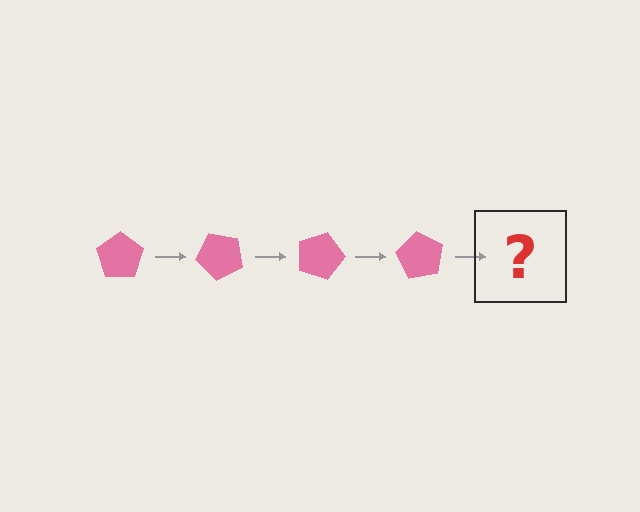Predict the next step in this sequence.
The next step is a pink pentagon rotated 180 degrees.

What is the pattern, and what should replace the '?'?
The pattern is that the pentagon rotates 45 degrees each step. The '?' should be a pink pentagon rotated 180 degrees.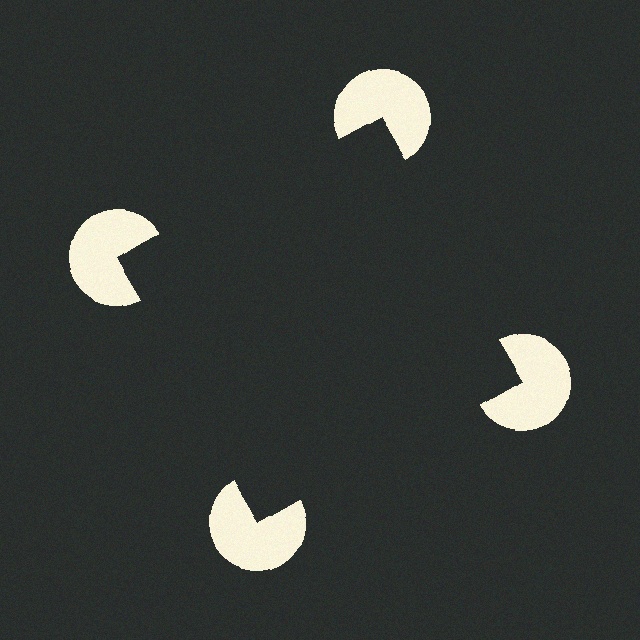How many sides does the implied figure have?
4 sides.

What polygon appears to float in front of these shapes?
An illusory square — its edges are inferred from the aligned wedge cuts in the pac-man discs, not physically drawn.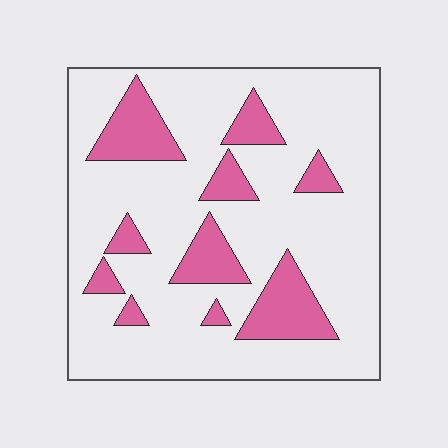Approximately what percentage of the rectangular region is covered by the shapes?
Approximately 20%.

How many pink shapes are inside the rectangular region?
10.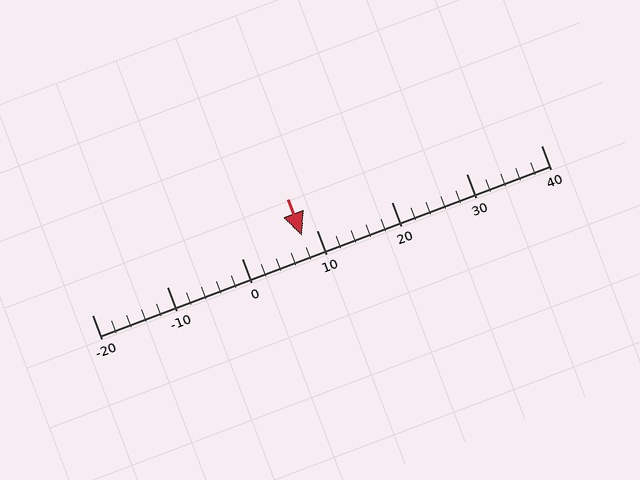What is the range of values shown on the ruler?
The ruler shows values from -20 to 40.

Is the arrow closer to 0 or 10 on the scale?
The arrow is closer to 10.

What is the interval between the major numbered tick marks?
The major tick marks are spaced 10 units apart.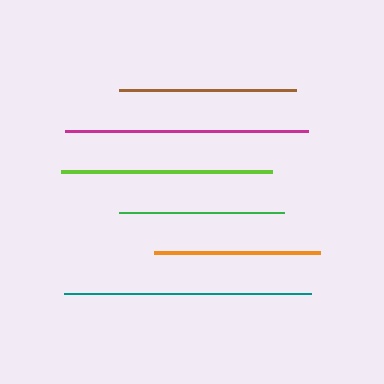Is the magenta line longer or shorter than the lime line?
The magenta line is longer than the lime line.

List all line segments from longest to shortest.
From longest to shortest: teal, magenta, lime, brown, orange, green.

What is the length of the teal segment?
The teal segment is approximately 247 pixels long.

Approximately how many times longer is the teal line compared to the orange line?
The teal line is approximately 1.5 times the length of the orange line.